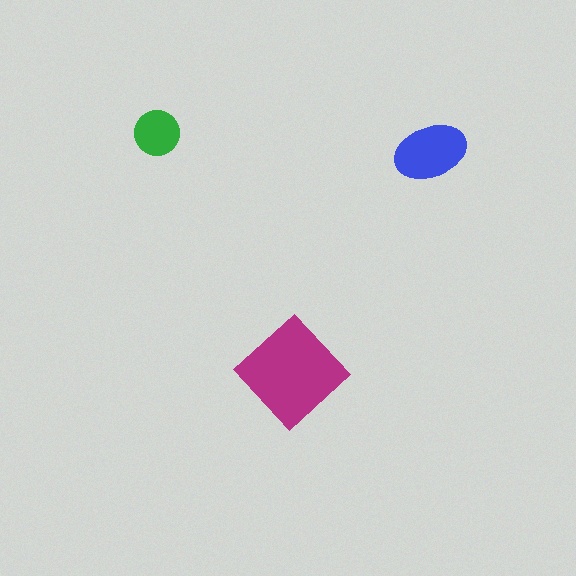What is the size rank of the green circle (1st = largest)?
3rd.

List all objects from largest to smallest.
The magenta diamond, the blue ellipse, the green circle.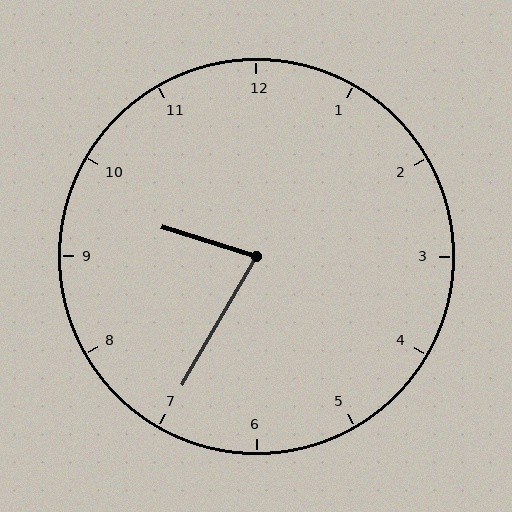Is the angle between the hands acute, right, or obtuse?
It is acute.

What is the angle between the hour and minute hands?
Approximately 78 degrees.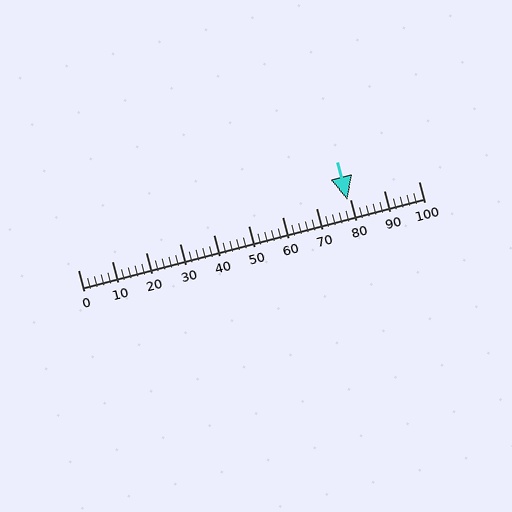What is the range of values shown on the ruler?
The ruler shows values from 0 to 100.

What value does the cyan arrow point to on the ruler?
The cyan arrow points to approximately 79.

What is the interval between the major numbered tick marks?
The major tick marks are spaced 10 units apart.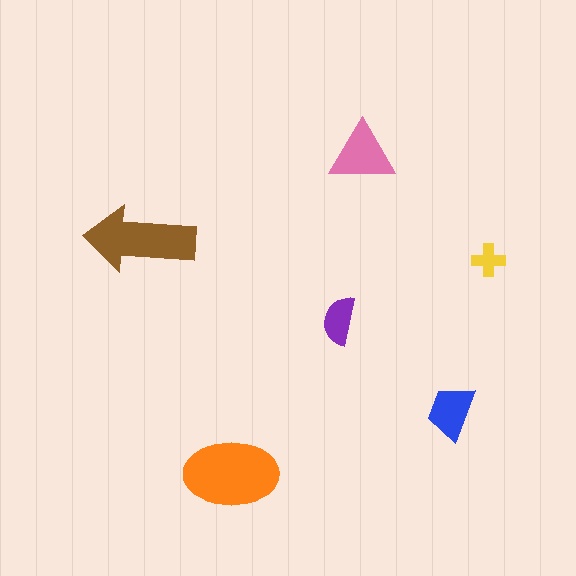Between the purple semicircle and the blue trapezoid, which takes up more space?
The blue trapezoid.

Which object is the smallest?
The yellow cross.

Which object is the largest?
The orange ellipse.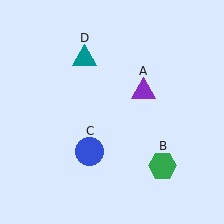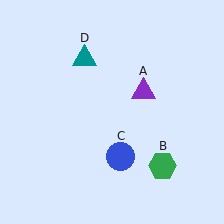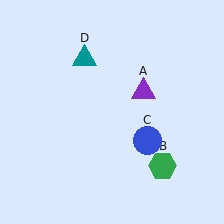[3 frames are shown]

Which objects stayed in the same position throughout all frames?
Purple triangle (object A) and green hexagon (object B) and teal triangle (object D) remained stationary.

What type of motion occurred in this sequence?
The blue circle (object C) rotated counterclockwise around the center of the scene.